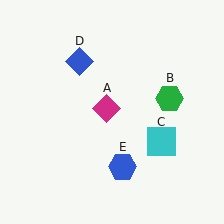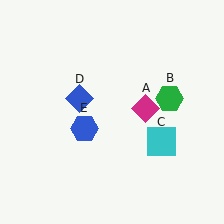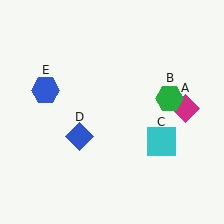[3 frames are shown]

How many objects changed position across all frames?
3 objects changed position: magenta diamond (object A), blue diamond (object D), blue hexagon (object E).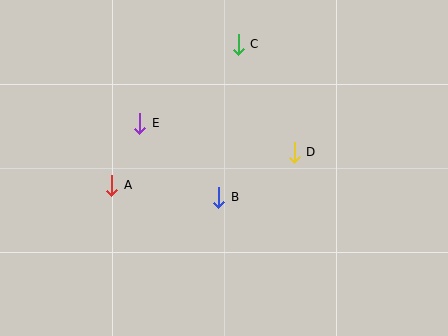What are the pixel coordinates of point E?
Point E is at (140, 123).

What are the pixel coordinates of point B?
Point B is at (219, 197).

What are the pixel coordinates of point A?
Point A is at (111, 185).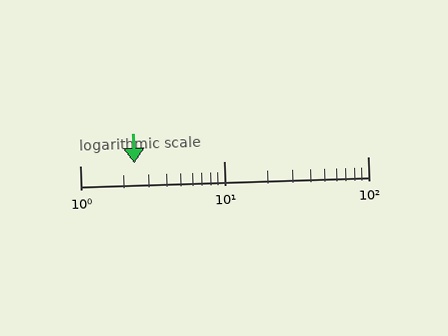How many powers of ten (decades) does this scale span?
The scale spans 2 decades, from 1 to 100.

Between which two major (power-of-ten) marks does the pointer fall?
The pointer is between 1 and 10.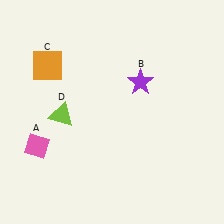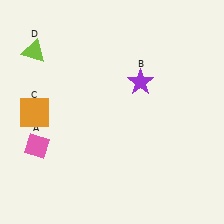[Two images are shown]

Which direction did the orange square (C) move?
The orange square (C) moved down.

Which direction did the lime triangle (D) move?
The lime triangle (D) moved up.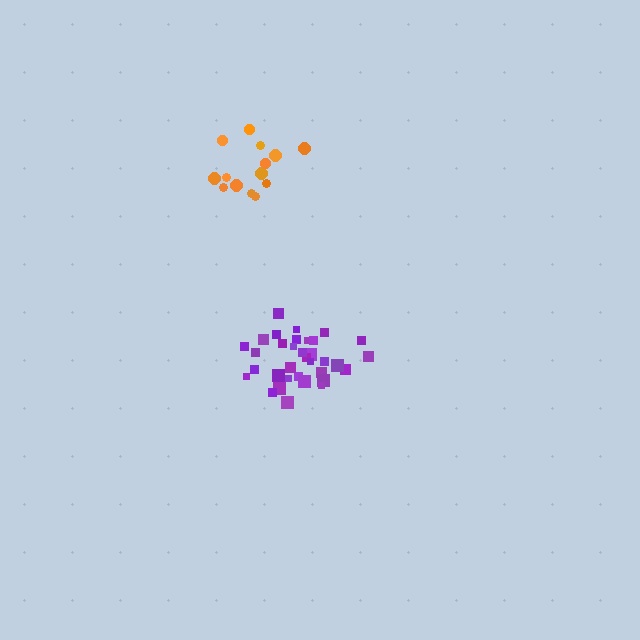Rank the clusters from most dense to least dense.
purple, orange.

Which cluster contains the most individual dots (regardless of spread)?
Purple (34).